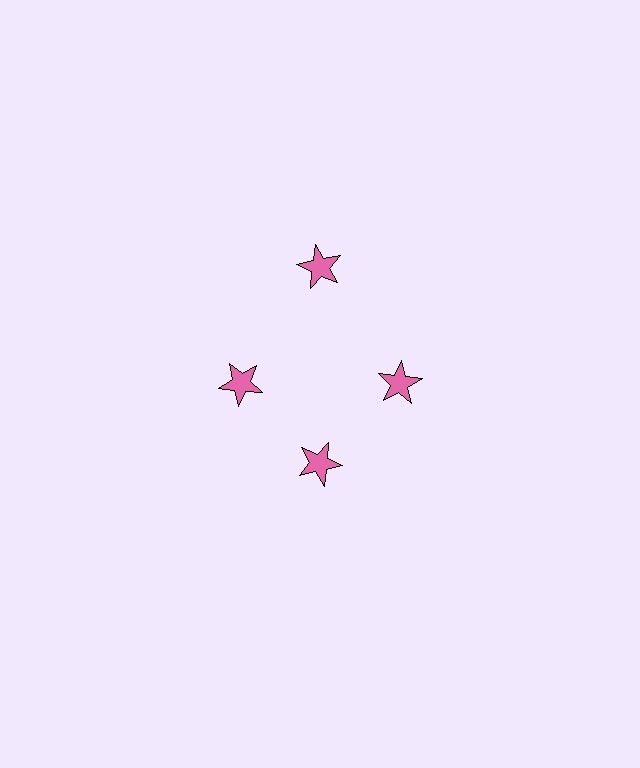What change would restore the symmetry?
The symmetry would be restored by moving it inward, back onto the ring so that all 4 stars sit at equal angles and equal distance from the center.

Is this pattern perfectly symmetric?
No. The 4 pink stars are arranged in a ring, but one element near the 12 o'clock position is pushed outward from the center, breaking the 4-fold rotational symmetry.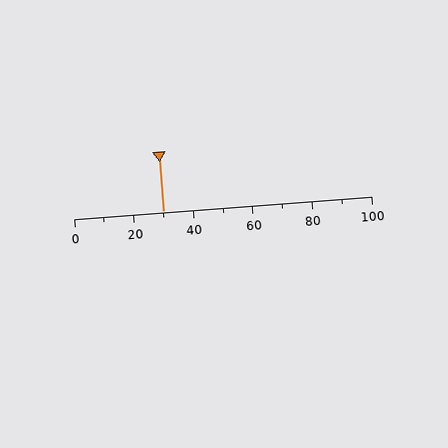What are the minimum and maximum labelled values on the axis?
The axis runs from 0 to 100.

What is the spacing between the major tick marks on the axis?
The major ticks are spaced 20 apart.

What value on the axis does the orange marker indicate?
The marker indicates approximately 30.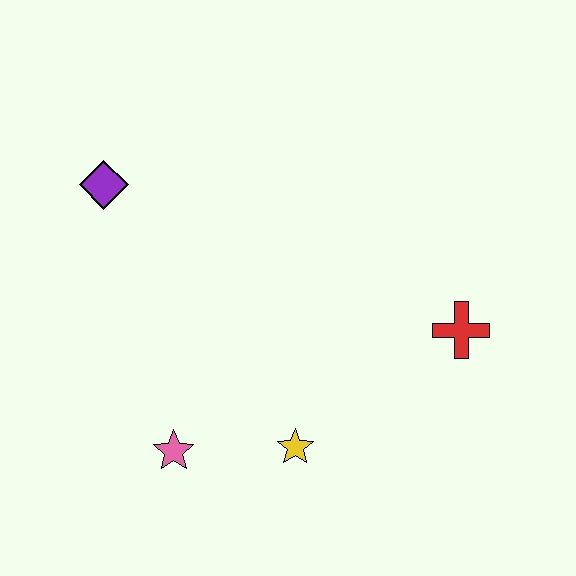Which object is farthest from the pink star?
The red cross is farthest from the pink star.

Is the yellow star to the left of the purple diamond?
No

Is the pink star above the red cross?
No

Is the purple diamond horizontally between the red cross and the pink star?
No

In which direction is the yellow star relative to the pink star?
The yellow star is to the right of the pink star.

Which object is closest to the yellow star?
The pink star is closest to the yellow star.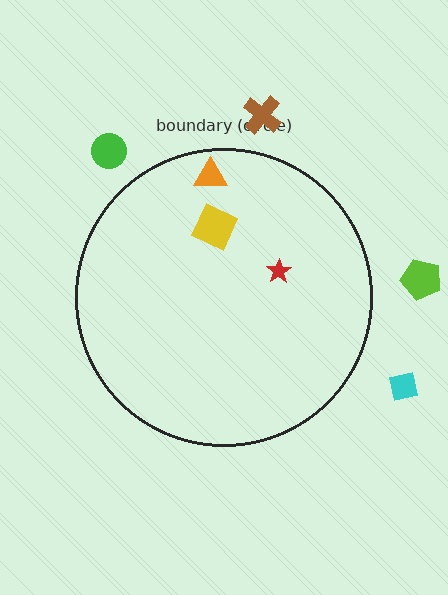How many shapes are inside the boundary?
3 inside, 4 outside.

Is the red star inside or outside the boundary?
Inside.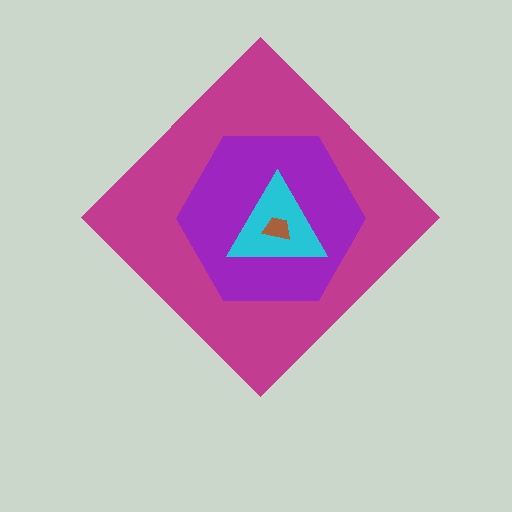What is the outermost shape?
The magenta diamond.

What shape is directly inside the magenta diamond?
The purple hexagon.